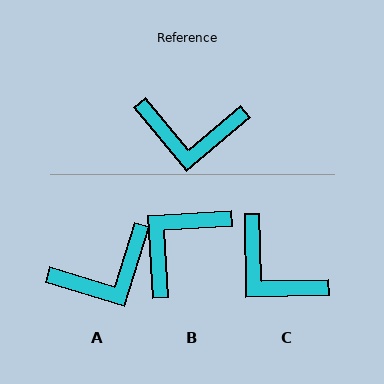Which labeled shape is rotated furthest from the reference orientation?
B, about 127 degrees away.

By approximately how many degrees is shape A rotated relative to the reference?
Approximately 33 degrees counter-clockwise.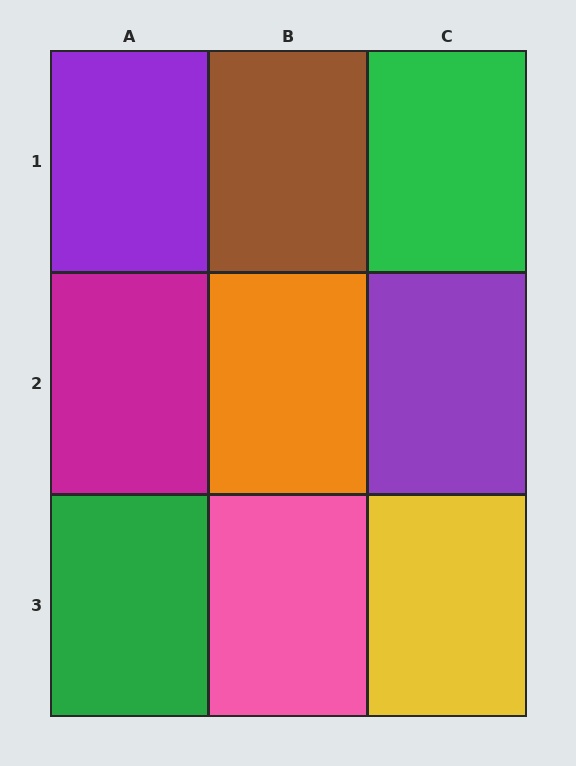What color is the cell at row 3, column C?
Yellow.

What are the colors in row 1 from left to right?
Purple, brown, green.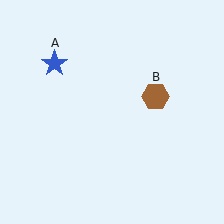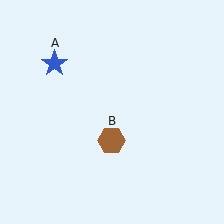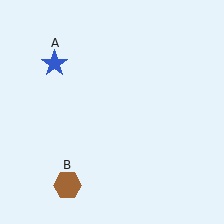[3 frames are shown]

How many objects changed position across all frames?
1 object changed position: brown hexagon (object B).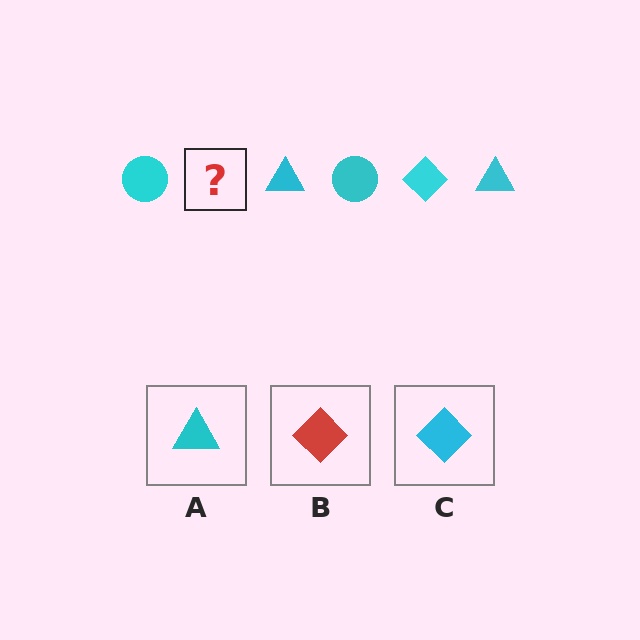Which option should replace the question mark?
Option C.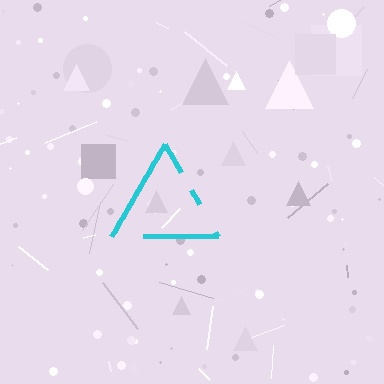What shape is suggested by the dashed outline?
The dashed outline suggests a triangle.